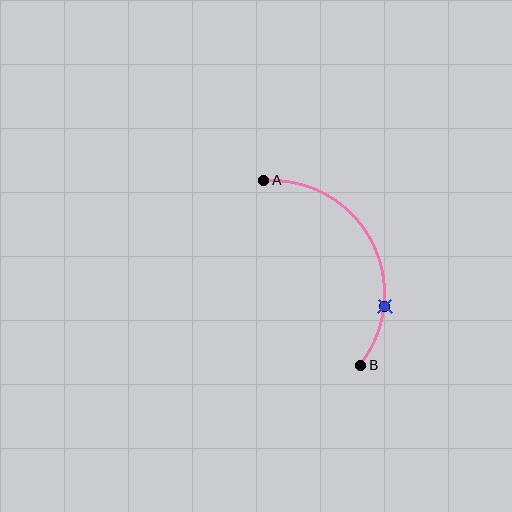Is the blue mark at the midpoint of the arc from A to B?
No. The blue mark lies on the arc but is closer to endpoint B. The arc midpoint would be at the point on the curve equidistant along the arc from both A and B.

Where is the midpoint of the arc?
The arc midpoint is the point on the curve farthest from the straight line joining A and B. It sits to the right of that line.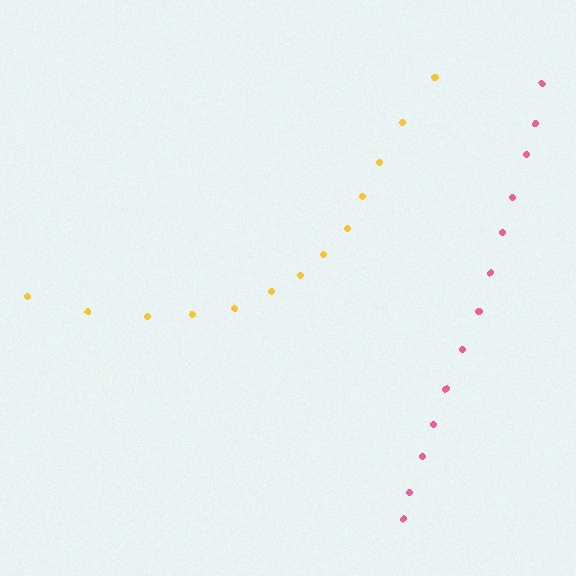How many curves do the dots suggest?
There are 2 distinct paths.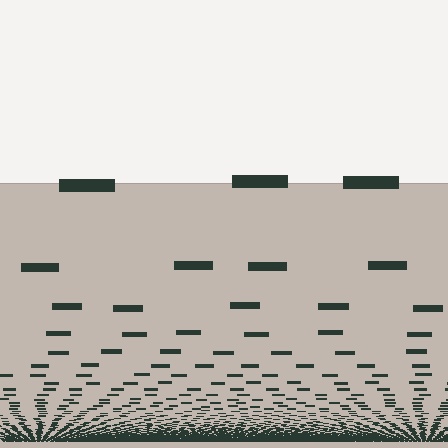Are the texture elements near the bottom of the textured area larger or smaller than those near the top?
Smaller. The gradient is inverted — elements near the bottom are smaller and denser.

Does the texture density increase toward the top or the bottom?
Density increases toward the bottom.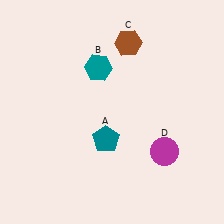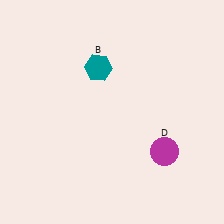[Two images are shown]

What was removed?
The brown hexagon (C), the teal pentagon (A) were removed in Image 2.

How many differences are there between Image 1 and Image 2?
There are 2 differences between the two images.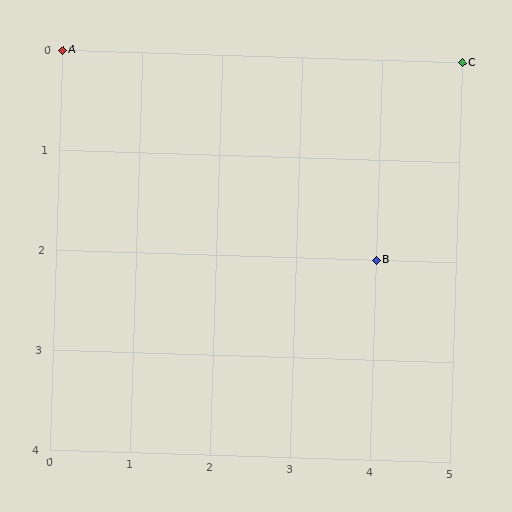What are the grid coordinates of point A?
Point A is at grid coordinates (0, 0).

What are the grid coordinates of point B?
Point B is at grid coordinates (4, 2).